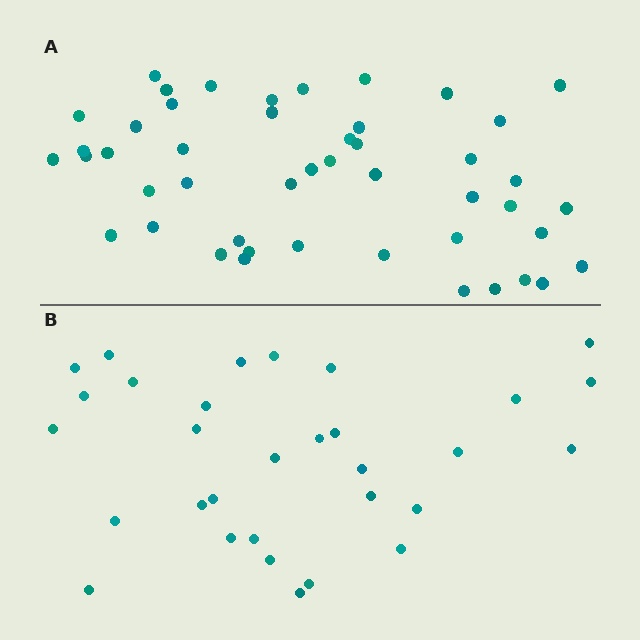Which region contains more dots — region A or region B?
Region A (the top region) has more dots.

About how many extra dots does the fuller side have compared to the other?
Region A has approximately 15 more dots than region B.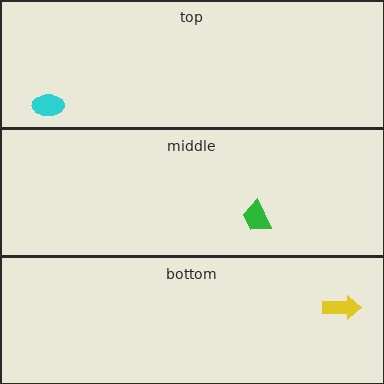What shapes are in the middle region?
The green trapezoid.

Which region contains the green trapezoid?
The middle region.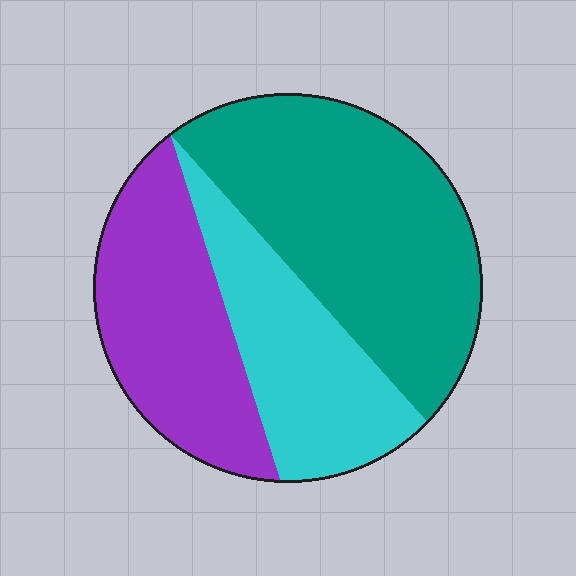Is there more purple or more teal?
Teal.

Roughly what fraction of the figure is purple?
Purple takes up between a quarter and a half of the figure.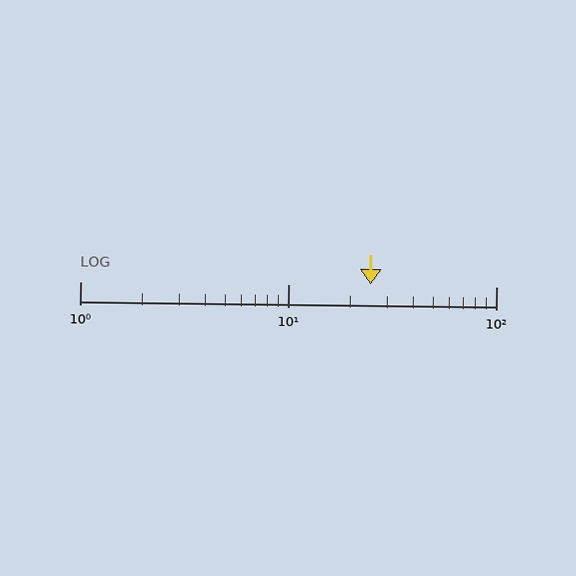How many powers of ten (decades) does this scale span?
The scale spans 2 decades, from 1 to 100.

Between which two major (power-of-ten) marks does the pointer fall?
The pointer is between 10 and 100.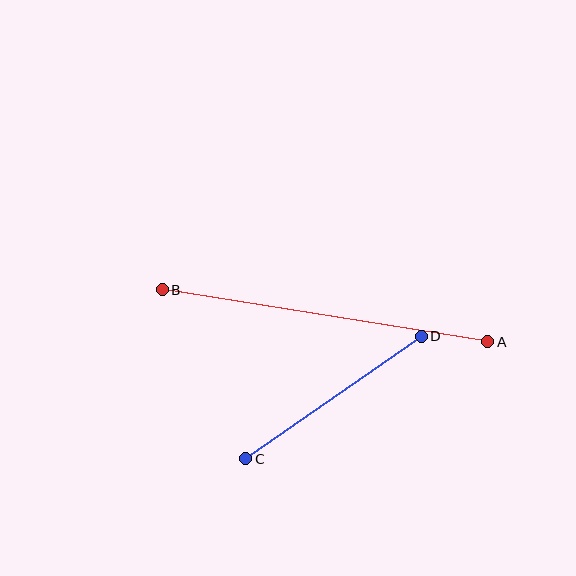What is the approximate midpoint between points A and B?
The midpoint is at approximately (325, 316) pixels.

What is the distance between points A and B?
The distance is approximately 330 pixels.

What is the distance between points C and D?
The distance is approximately 214 pixels.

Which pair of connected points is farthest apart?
Points A and B are farthest apart.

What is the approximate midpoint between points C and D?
The midpoint is at approximately (334, 397) pixels.